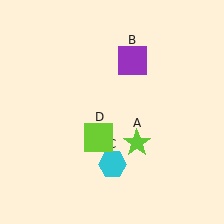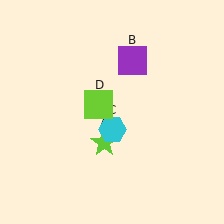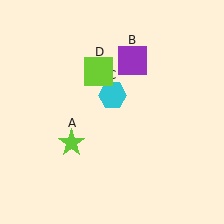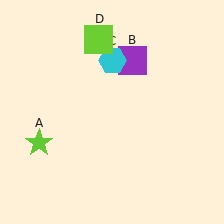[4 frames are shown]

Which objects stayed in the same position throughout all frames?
Purple square (object B) remained stationary.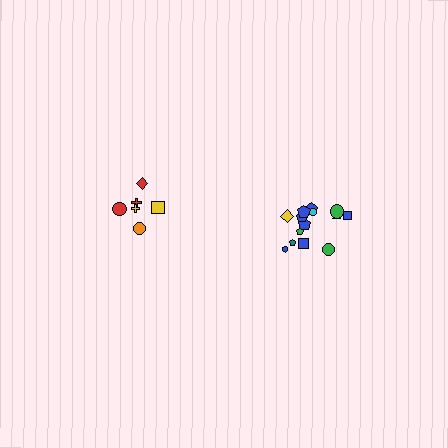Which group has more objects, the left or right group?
The right group.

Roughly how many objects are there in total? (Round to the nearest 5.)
Roughly 20 objects in total.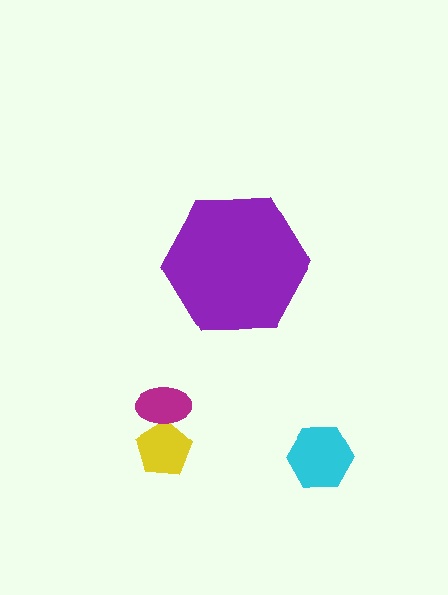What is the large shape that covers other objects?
A purple hexagon.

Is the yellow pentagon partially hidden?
No, the yellow pentagon is fully visible.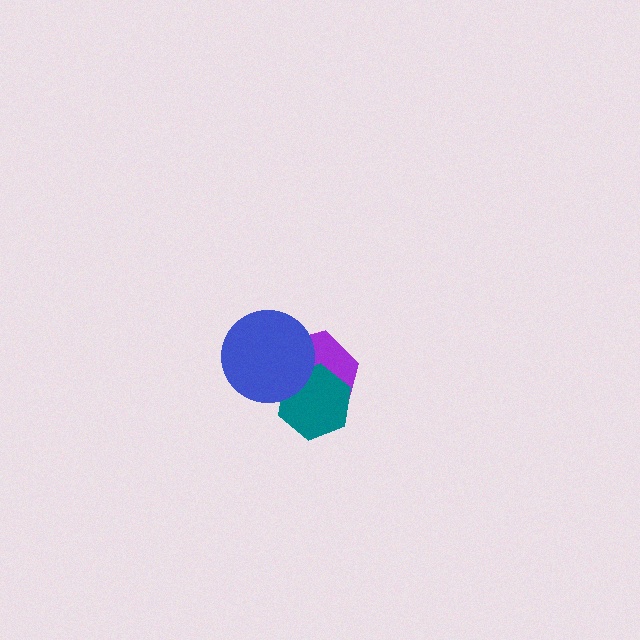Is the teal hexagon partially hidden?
Yes, it is partially covered by another shape.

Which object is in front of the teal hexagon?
The blue circle is in front of the teal hexagon.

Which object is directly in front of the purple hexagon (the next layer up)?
The teal hexagon is directly in front of the purple hexagon.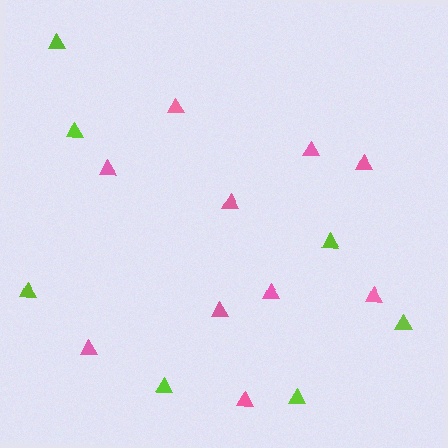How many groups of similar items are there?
There are 2 groups: one group of pink triangles (10) and one group of lime triangles (7).